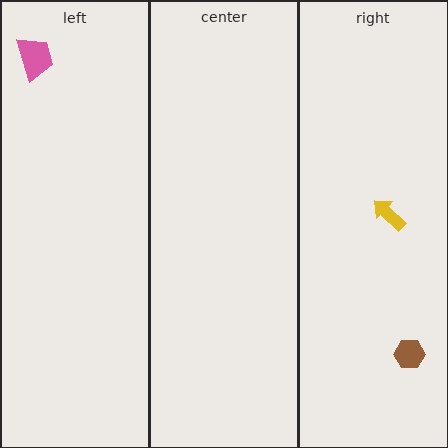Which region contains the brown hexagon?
The right region.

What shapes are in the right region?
The brown hexagon, the yellow arrow.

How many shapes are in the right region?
2.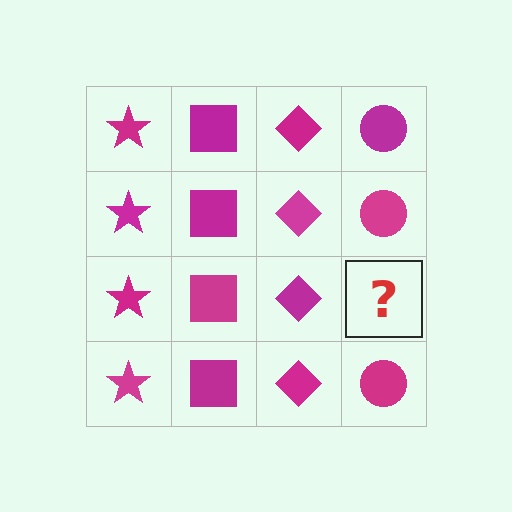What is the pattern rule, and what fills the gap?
The rule is that each column has a consistent shape. The gap should be filled with a magenta circle.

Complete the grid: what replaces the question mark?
The question mark should be replaced with a magenta circle.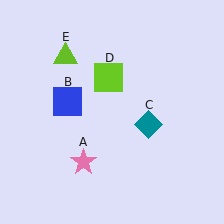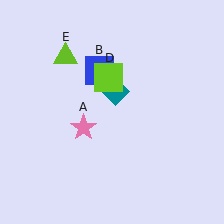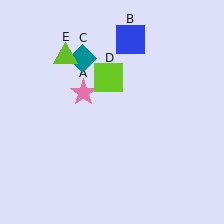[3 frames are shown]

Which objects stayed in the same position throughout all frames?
Lime square (object D) and lime triangle (object E) remained stationary.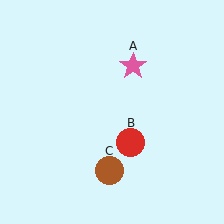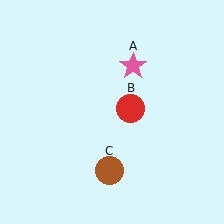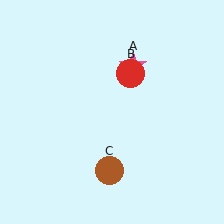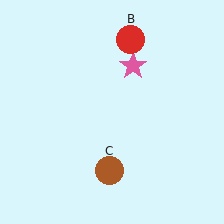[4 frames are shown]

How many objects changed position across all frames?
1 object changed position: red circle (object B).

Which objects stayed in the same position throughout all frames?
Pink star (object A) and brown circle (object C) remained stationary.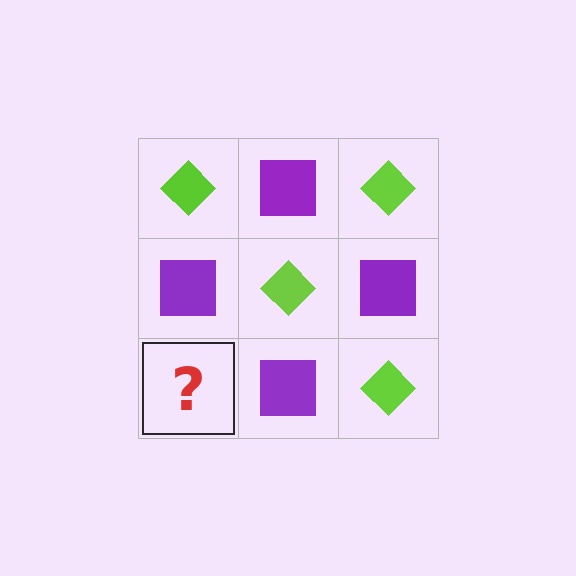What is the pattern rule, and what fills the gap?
The rule is that it alternates lime diamond and purple square in a checkerboard pattern. The gap should be filled with a lime diamond.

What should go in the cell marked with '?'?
The missing cell should contain a lime diamond.